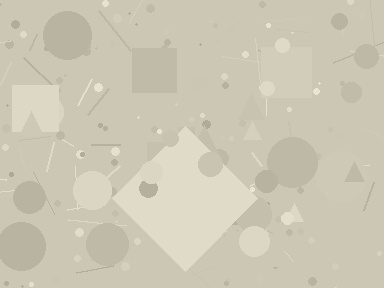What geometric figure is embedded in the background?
A diamond is embedded in the background.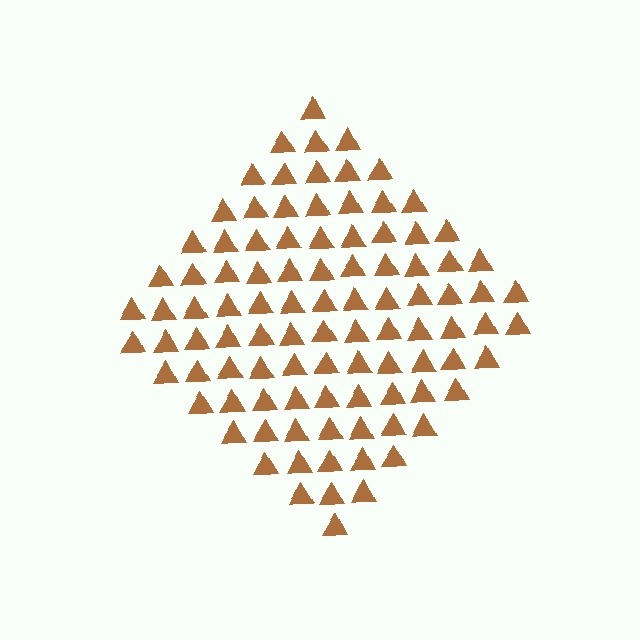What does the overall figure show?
The overall figure shows a diamond.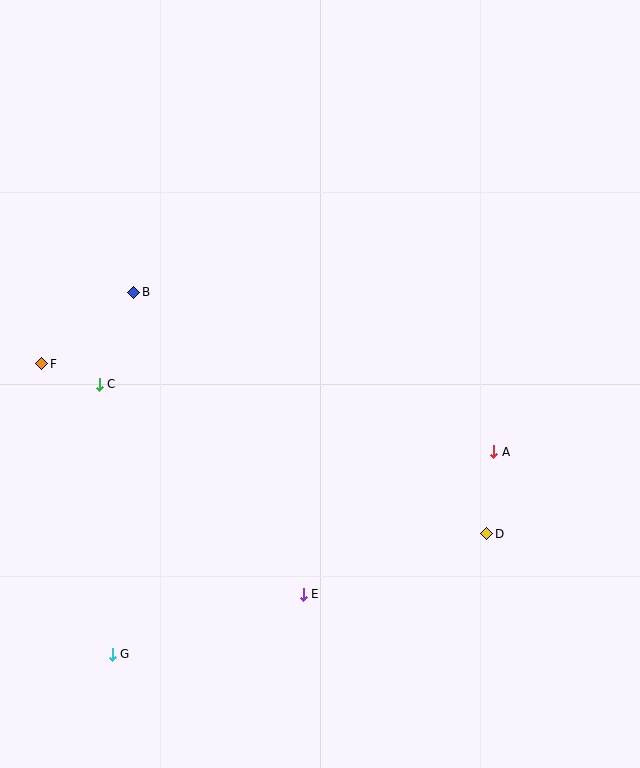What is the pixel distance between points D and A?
The distance between D and A is 83 pixels.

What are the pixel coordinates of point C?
Point C is at (99, 384).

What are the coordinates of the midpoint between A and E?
The midpoint between A and E is at (398, 523).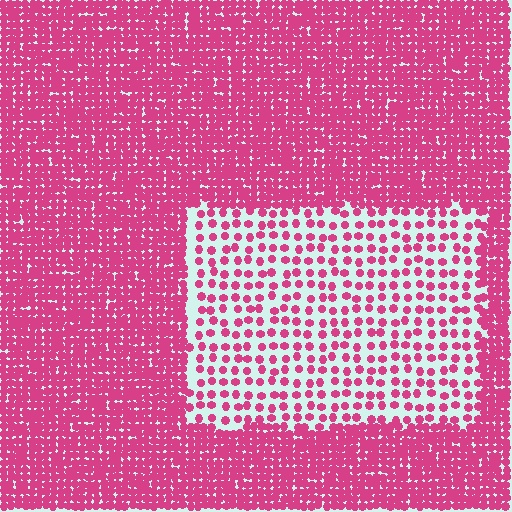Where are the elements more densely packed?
The elements are more densely packed outside the rectangle boundary.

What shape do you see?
I see a rectangle.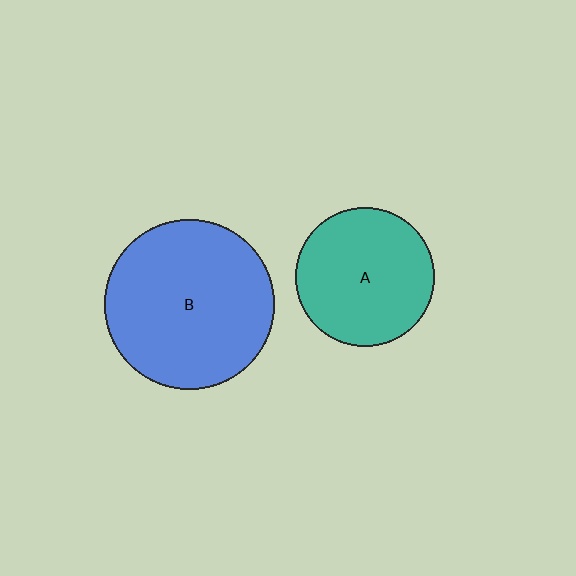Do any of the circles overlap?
No, none of the circles overlap.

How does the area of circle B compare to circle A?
Approximately 1.5 times.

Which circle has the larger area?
Circle B (blue).